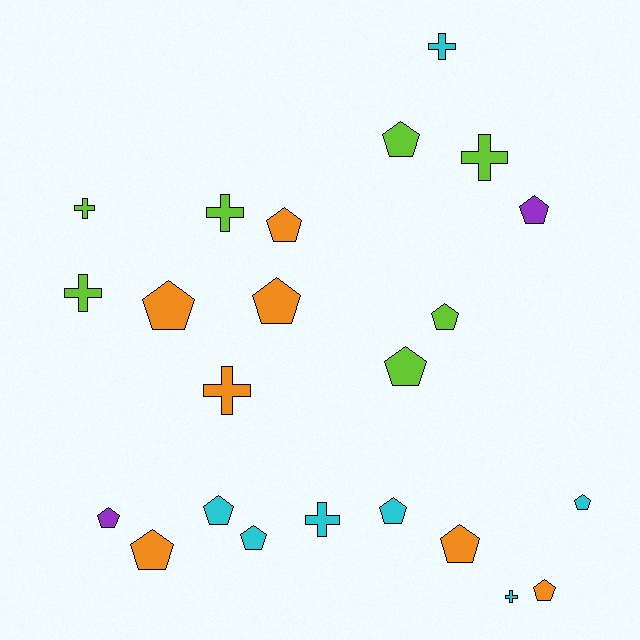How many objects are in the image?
There are 23 objects.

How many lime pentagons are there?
There are 3 lime pentagons.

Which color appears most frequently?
Orange, with 7 objects.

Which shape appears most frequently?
Pentagon, with 15 objects.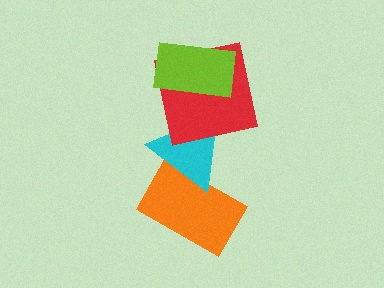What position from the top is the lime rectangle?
The lime rectangle is 1st from the top.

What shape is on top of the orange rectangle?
The cyan triangle is on top of the orange rectangle.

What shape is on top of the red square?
The lime rectangle is on top of the red square.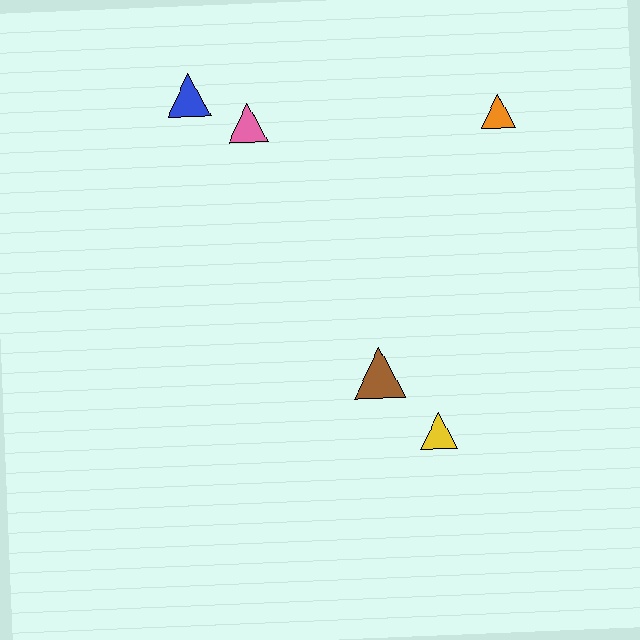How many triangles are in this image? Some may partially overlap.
There are 5 triangles.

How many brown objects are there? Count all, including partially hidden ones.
There is 1 brown object.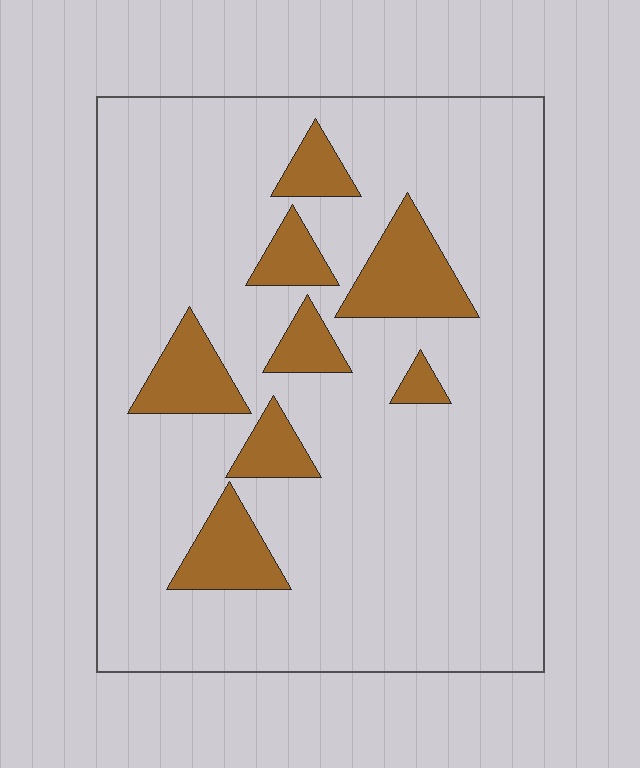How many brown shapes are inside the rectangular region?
8.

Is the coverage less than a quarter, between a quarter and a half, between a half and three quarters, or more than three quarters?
Less than a quarter.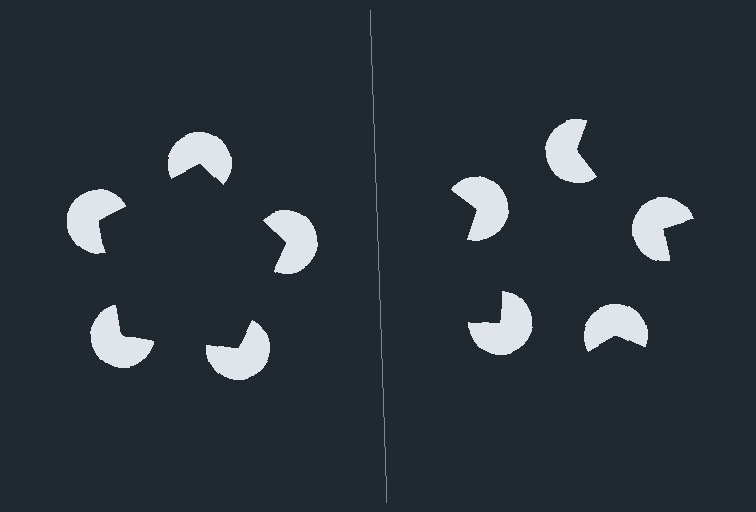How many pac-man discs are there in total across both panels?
10 — 5 on each side.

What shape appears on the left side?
An illusory pentagon.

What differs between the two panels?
The pac-man discs are positioned identically on both sides; only the wedge orientations differ. On the left they align to a pentagon; on the right they are misaligned.